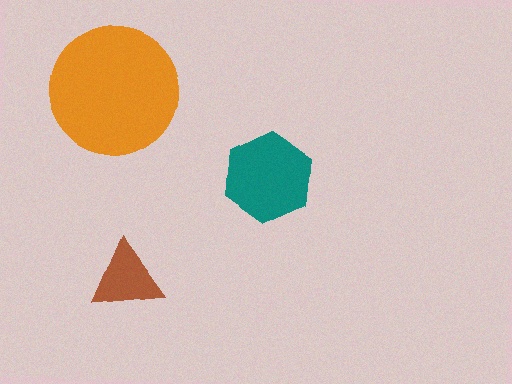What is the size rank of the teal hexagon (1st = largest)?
2nd.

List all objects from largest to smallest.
The orange circle, the teal hexagon, the brown triangle.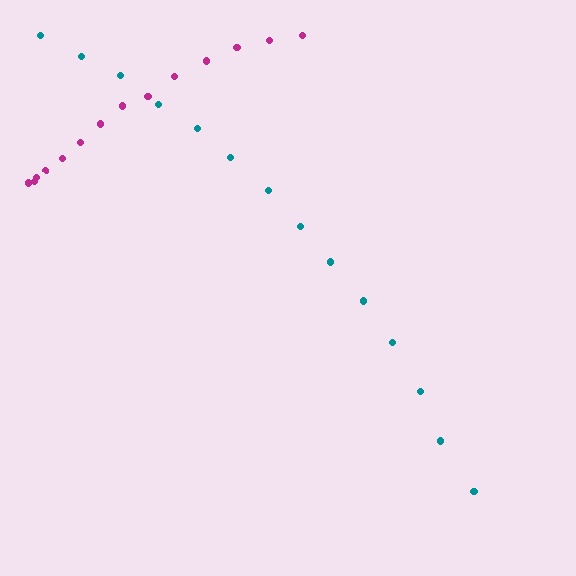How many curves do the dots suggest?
There are 2 distinct paths.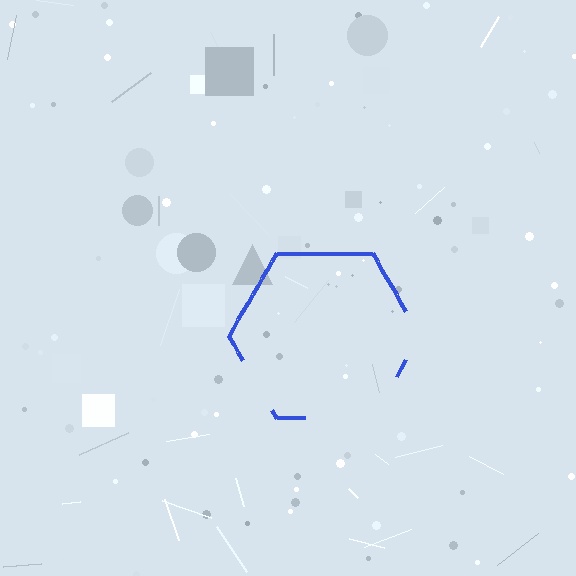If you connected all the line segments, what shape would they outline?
They would outline a hexagon.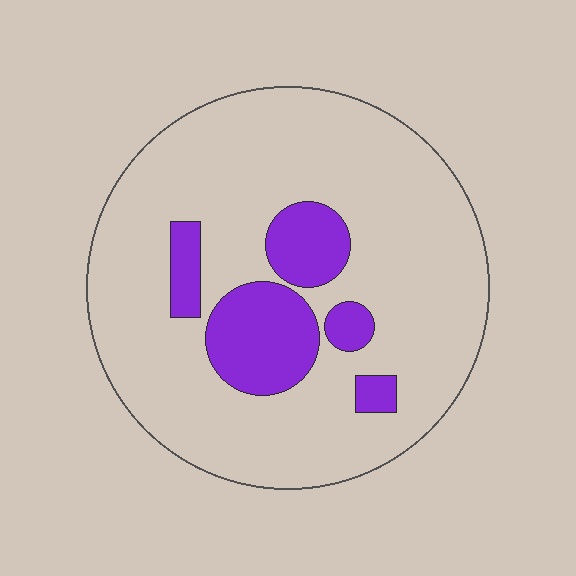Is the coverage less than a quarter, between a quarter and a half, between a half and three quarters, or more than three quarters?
Less than a quarter.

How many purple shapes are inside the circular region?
5.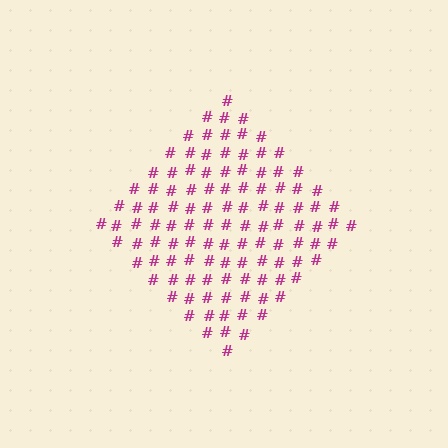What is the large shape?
The large shape is a diamond.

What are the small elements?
The small elements are hash symbols.